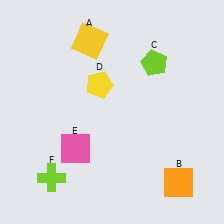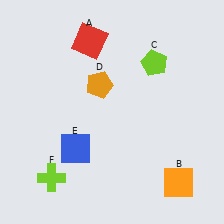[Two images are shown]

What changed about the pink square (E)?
In Image 1, E is pink. In Image 2, it changed to blue.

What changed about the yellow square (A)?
In Image 1, A is yellow. In Image 2, it changed to red.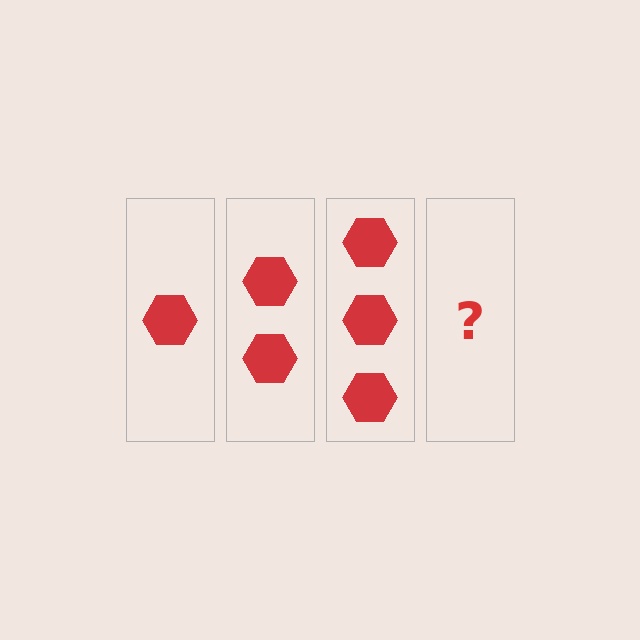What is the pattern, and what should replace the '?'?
The pattern is that each step adds one more hexagon. The '?' should be 4 hexagons.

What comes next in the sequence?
The next element should be 4 hexagons.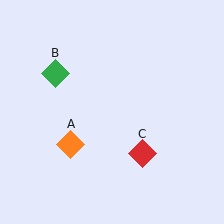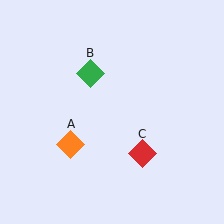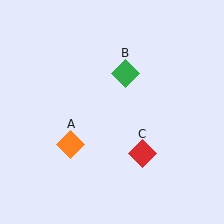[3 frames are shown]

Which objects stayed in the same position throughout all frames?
Orange diamond (object A) and red diamond (object C) remained stationary.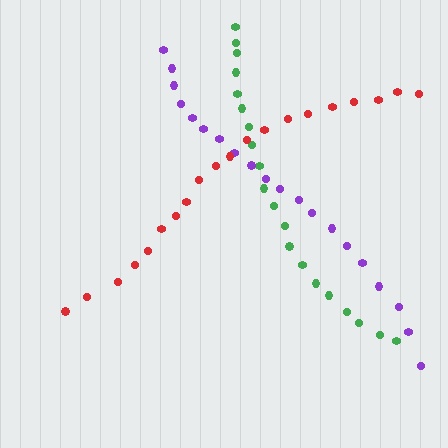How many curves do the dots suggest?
There are 3 distinct paths.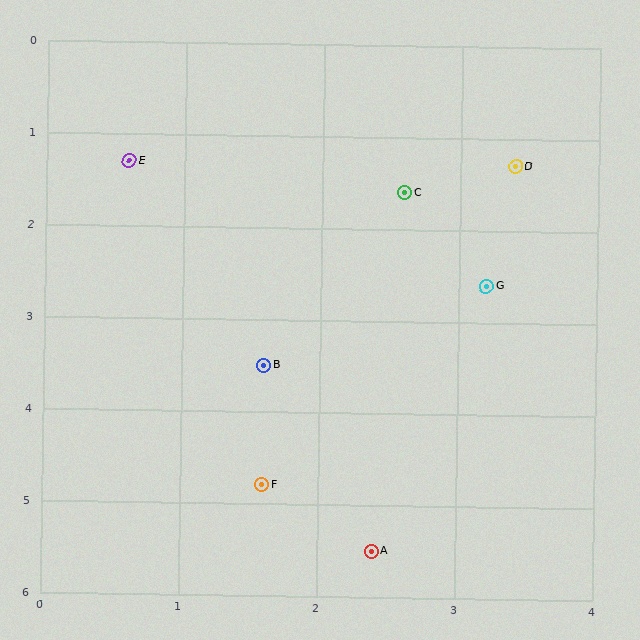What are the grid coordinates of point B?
Point B is at approximately (1.6, 3.5).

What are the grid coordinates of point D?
Point D is at approximately (3.4, 1.3).